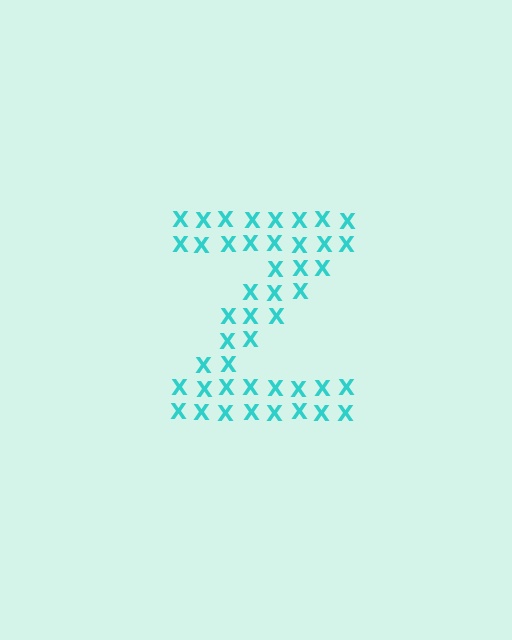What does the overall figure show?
The overall figure shows the letter Z.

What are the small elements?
The small elements are letter X's.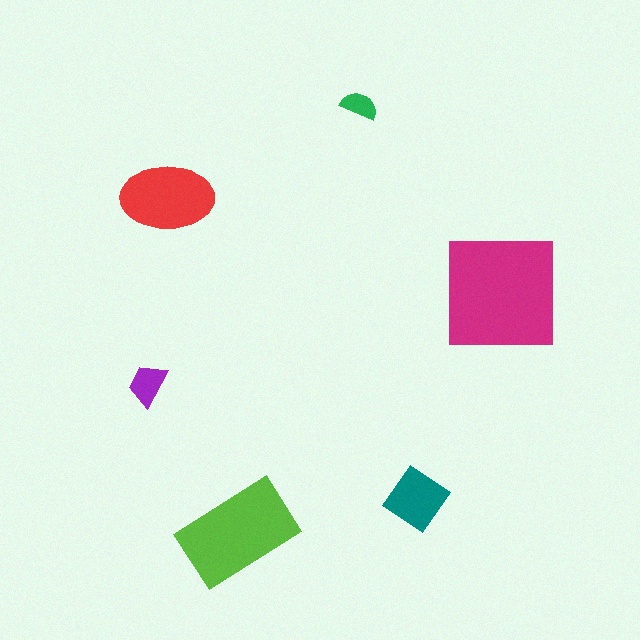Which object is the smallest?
The green semicircle.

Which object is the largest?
The magenta square.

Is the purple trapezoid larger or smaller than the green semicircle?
Larger.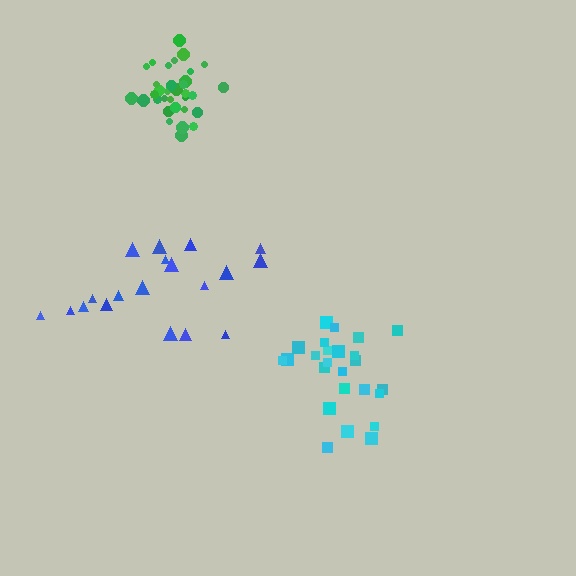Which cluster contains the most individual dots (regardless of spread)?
Green (34).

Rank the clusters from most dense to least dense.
green, cyan, blue.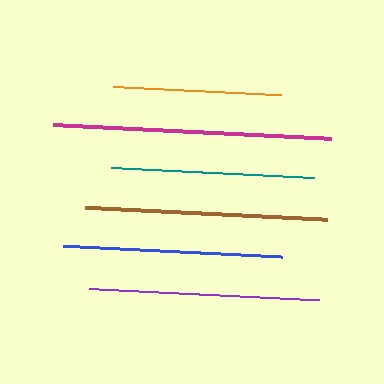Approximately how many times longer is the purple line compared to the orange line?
The purple line is approximately 1.4 times the length of the orange line.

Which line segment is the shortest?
The orange line is the shortest at approximately 168 pixels.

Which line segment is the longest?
The magenta line is the longest at approximately 278 pixels.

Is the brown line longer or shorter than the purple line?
The brown line is longer than the purple line.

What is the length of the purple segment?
The purple segment is approximately 230 pixels long.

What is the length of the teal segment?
The teal segment is approximately 203 pixels long.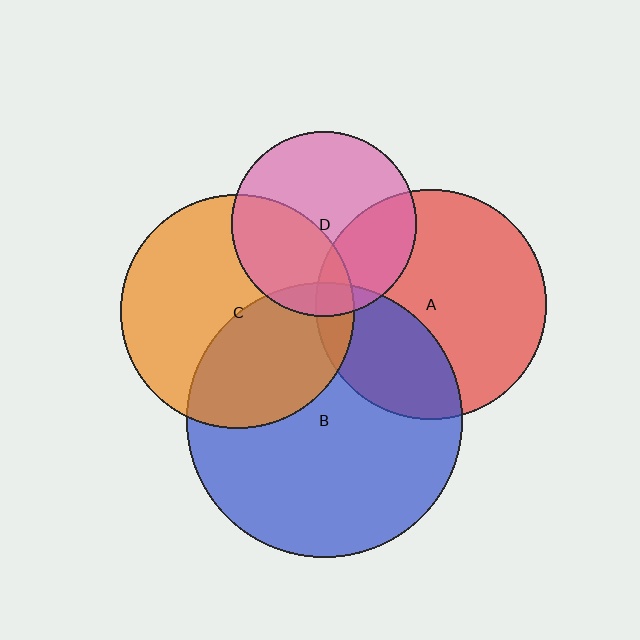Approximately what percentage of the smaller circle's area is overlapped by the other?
Approximately 30%.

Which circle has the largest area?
Circle B (blue).